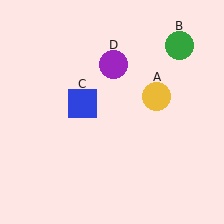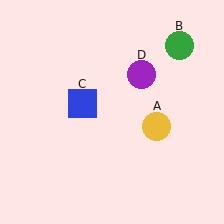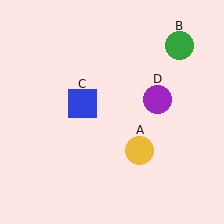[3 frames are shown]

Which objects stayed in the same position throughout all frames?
Green circle (object B) and blue square (object C) remained stationary.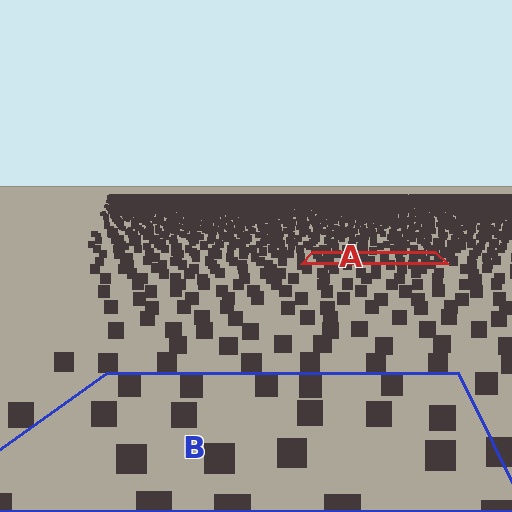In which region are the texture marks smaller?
The texture marks are smaller in region A, because it is farther away.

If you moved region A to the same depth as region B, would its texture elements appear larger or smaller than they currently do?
They would appear larger. At a closer depth, the same texture elements are projected at a bigger on-screen size.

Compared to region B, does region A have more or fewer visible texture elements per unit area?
Region A has more texture elements per unit area — they are packed more densely because it is farther away.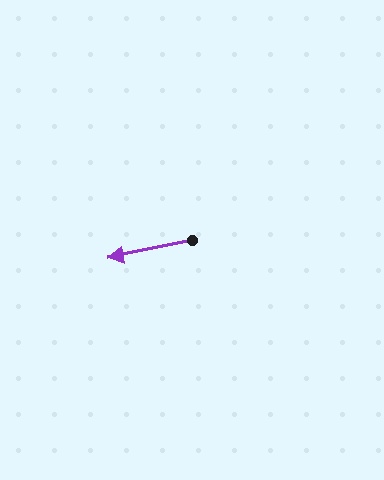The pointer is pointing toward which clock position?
Roughly 9 o'clock.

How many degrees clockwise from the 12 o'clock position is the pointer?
Approximately 258 degrees.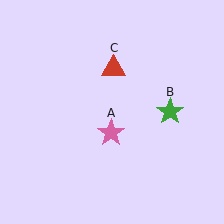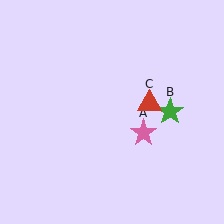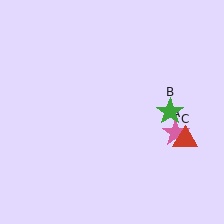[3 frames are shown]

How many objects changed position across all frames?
2 objects changed position: pink star (object A), red triangle (object C).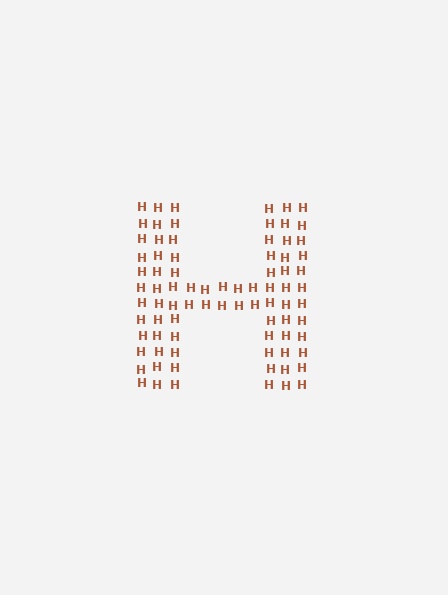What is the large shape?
The large shape is the letter H.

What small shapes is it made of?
It is made of small letter H's.